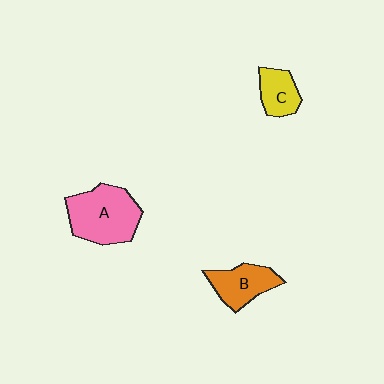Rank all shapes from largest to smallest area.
From largest to smallest: A (pink), B (orange), C (yellow).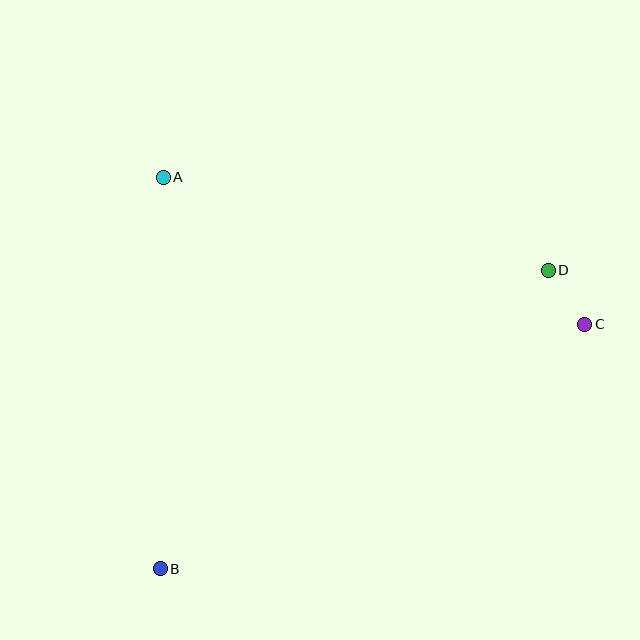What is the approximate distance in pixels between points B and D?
The distance between B and D is approximately 489 pixels.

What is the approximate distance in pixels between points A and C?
The distance between A and C is approximately 447 pixels.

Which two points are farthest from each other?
Points B and C are farthest from each other.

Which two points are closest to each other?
Points C and D are closest to each other.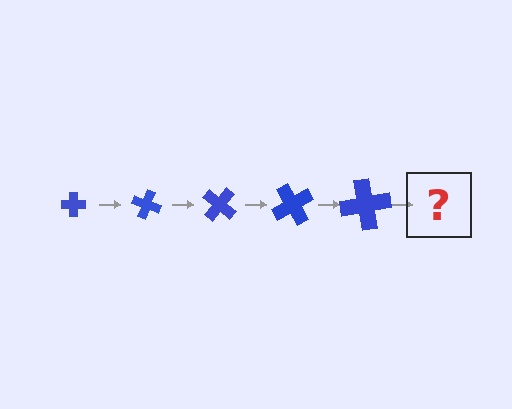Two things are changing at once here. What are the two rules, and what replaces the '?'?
The two rules are that the cross grows larger each step and it rotates 20 degrees each step. The '?' should be a cross, larger than the previous one and rotated 100 degrees from the start.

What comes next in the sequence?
The next element should be a cross, larger than the previous one and rotated 100 degrees from the start.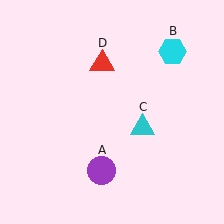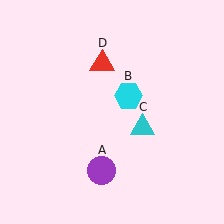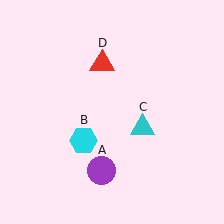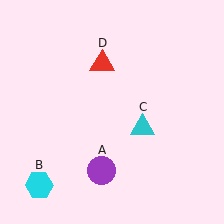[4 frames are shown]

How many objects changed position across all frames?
1 object changed position: cyan hexagon (object B).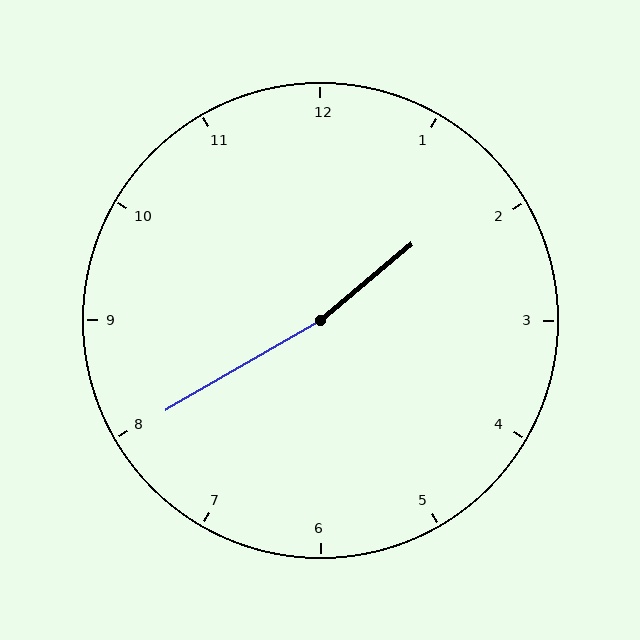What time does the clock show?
1:40.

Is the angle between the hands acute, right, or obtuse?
It is obtuse.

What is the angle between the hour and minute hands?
Approximately 170 degrees.